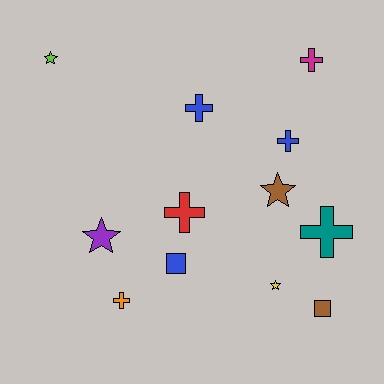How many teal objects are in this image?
There is 1 teal object.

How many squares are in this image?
There are 2 squares.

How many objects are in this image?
There are 12 objects.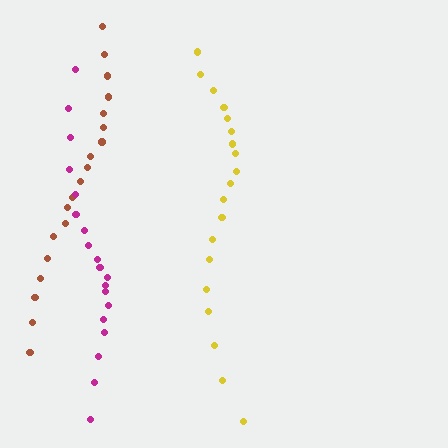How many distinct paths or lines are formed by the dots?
There are 3 distinct paths.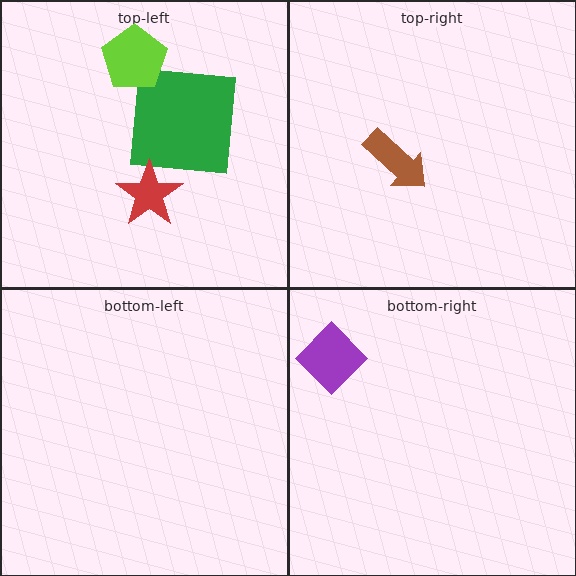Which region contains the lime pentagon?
The top-left region.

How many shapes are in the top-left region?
3.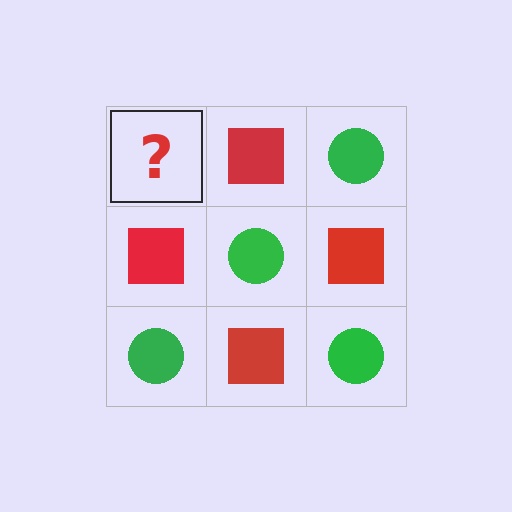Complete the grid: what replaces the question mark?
The question mark should be replaced with a green circle.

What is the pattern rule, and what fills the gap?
The rule is that it alternates green circle and red square in a checkerboard pattern. The gap should be filled with a green circle.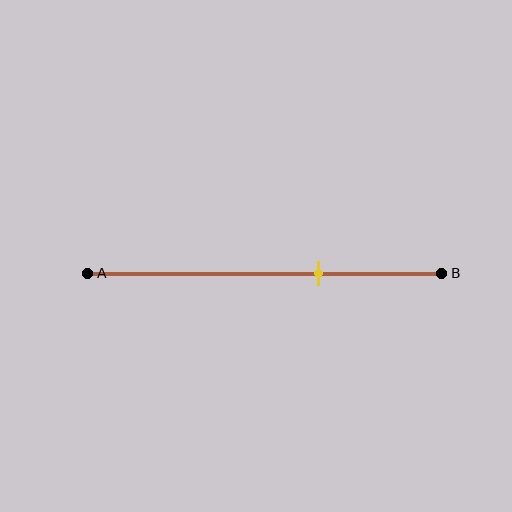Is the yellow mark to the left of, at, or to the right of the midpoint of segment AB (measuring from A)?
The yellow mark is to the right of the midpoint of segment AB.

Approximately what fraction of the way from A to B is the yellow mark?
The yellow mark is approximately 65% of the way from A to B.